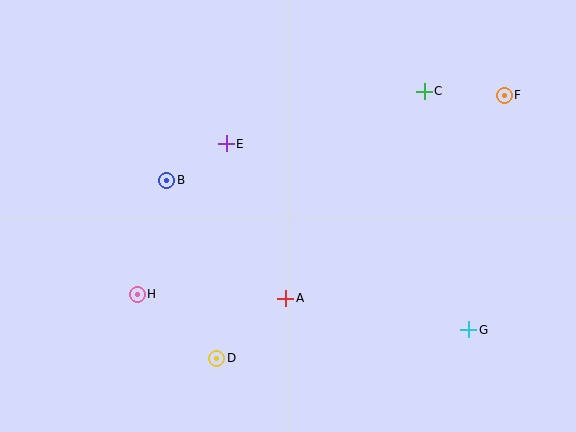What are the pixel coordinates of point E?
Point E is at (226, 144).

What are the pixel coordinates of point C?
Point C is at (424, 91).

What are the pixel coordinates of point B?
Point B is at (167, 180).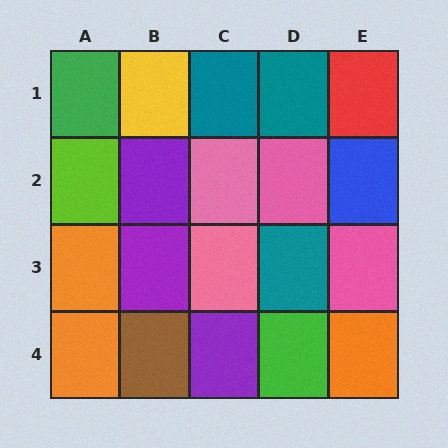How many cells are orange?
3 cells are orange.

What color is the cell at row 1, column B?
Yellow.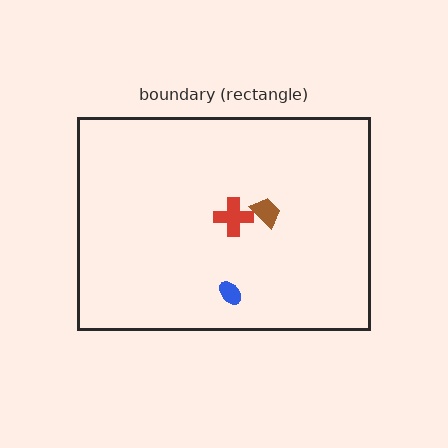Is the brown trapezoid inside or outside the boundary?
Inside.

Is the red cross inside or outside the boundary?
Inside.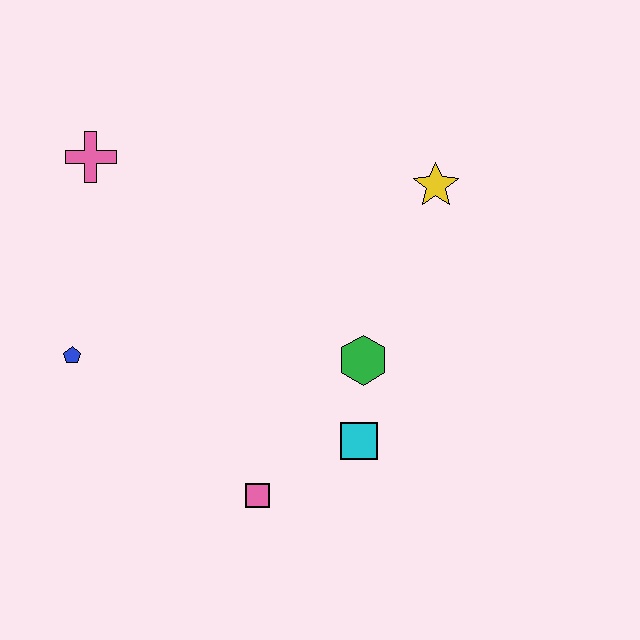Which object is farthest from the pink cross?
The cyan square is farthest from the pink cross.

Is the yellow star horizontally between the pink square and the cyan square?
No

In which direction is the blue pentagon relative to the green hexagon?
The blue pentagon is to the left of the green hexagon.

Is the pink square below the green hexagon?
Yes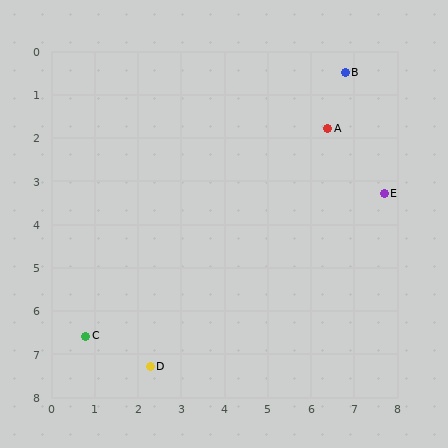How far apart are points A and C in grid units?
Points A and C are about 7.4 grid units apart.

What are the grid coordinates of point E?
Point E is at approximately (7.7, 3.3).